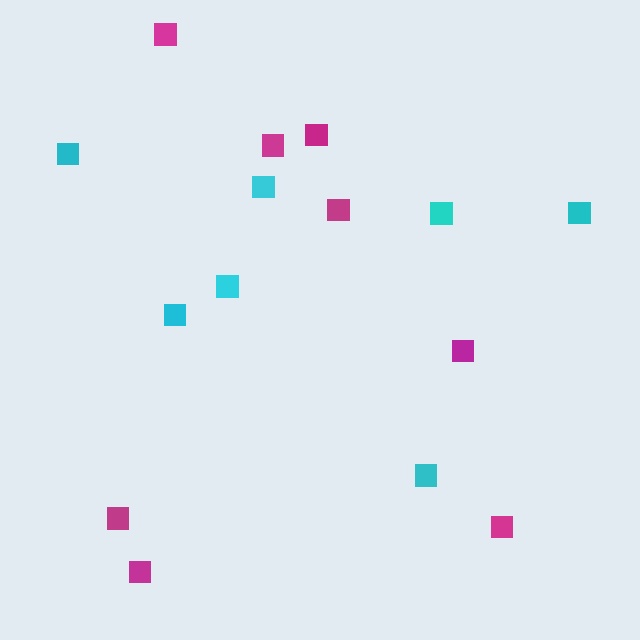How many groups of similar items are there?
There are 2 groups: one group of magenta squares (8) and one group of cyan squares (7).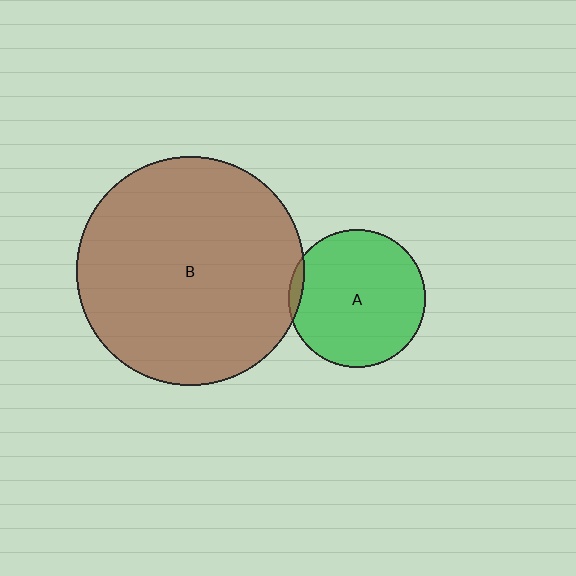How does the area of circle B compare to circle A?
Approximately 2.8 times.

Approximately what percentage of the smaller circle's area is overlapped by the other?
Approximately 5%.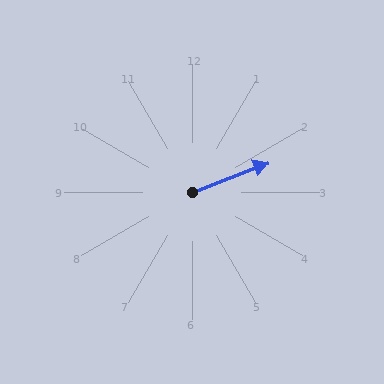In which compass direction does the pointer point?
East.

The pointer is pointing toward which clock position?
Roughly 2 o'clock.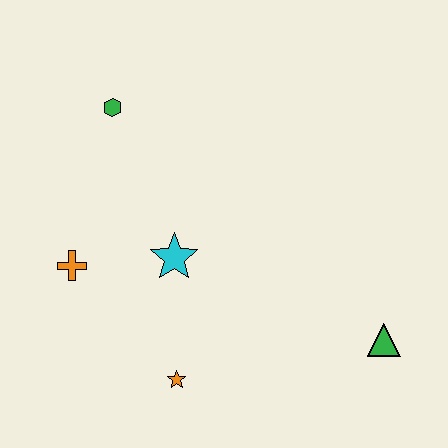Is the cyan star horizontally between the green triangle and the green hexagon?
Yes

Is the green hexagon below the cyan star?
No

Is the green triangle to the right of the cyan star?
Yes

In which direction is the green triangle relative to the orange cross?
The green triangle is to the right of the orange cross.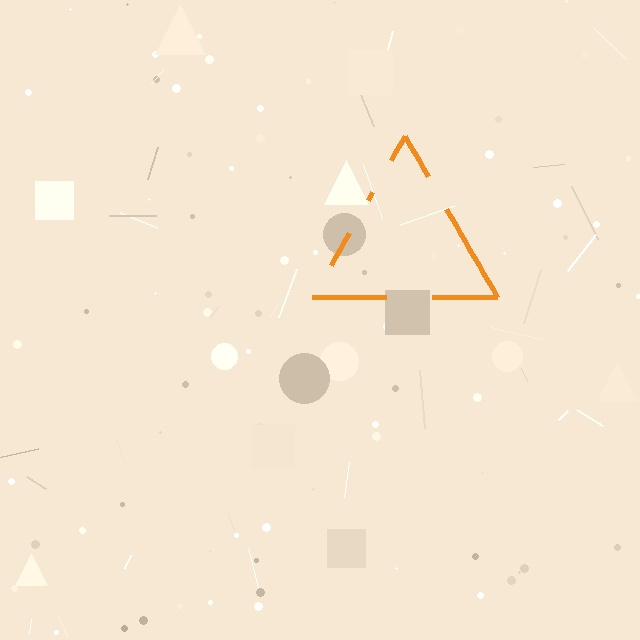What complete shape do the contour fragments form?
The contour fragments form a triangle.